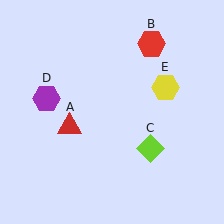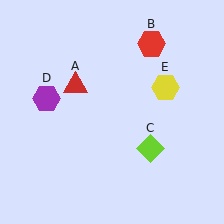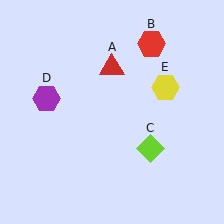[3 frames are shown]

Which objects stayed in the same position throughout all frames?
Red hexagon (object B) and lime diamond (object C) and purple hexagon (object D) and yellow hexagon (object E) remained stationary.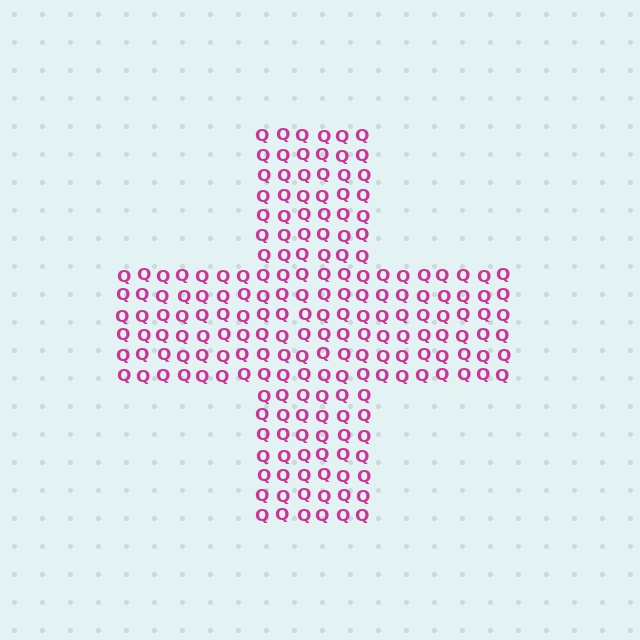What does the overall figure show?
The overall figure shows a cross.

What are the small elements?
The small elements are letter Q's.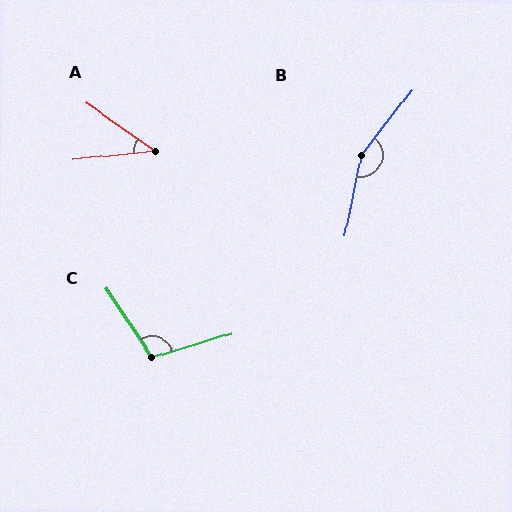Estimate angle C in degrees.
Approximately 106 degrees.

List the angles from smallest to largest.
A (41°), C (106°), B (153°).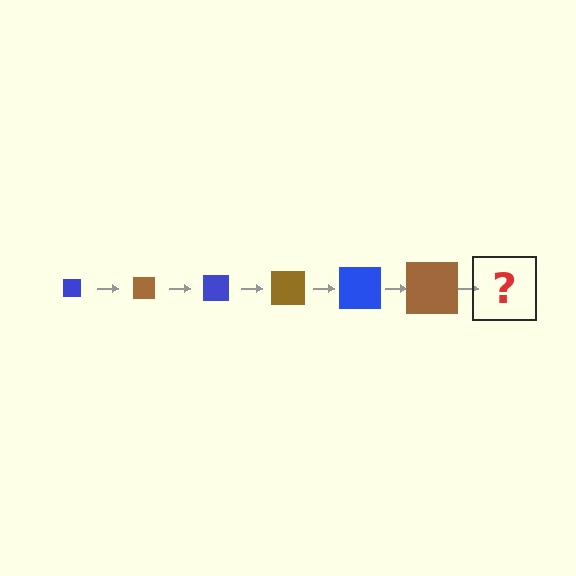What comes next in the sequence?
The next element should be a blue square, larger than the previous one.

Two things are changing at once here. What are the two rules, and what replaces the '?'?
The two rules are that the square grows larger each step and the color cycles through blue and brown. The '?' should be a blue square, larger than the previous one.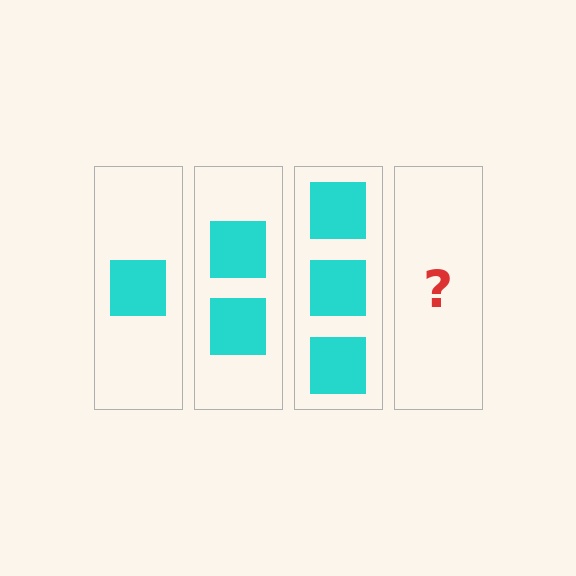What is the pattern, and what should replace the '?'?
The pattern is that each step adds one more square. The '?' should be 4 squares.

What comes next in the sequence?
The next element should be 4 squares.